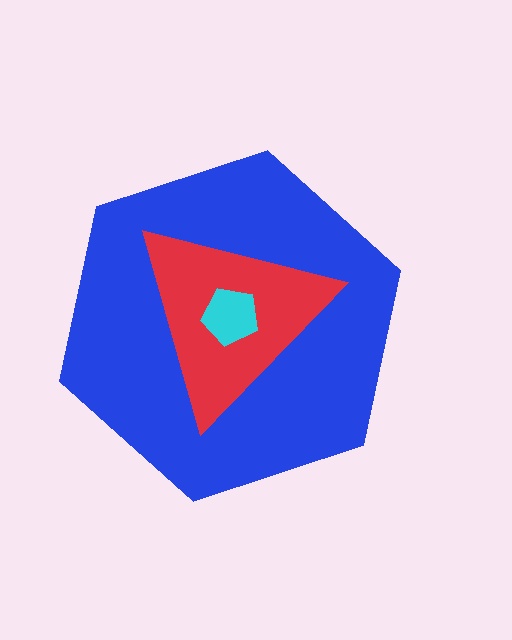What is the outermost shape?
The blue hexagon.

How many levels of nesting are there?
3.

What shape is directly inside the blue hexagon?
The red triangle.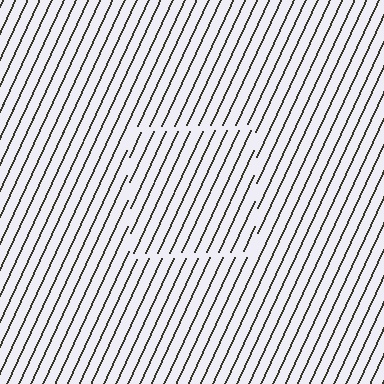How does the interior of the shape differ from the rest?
The interior of the shape contains the same grating, shifted by half a period — the contour is defined by the phase discontinuity where line-ends from the inner and outer gratings abut.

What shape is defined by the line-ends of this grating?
An illusory square. The interior of the shape contains the same grating, shifted by half a period — the contour is defined by the phase discontinuity where line-ends from the inner and outer gratings abut.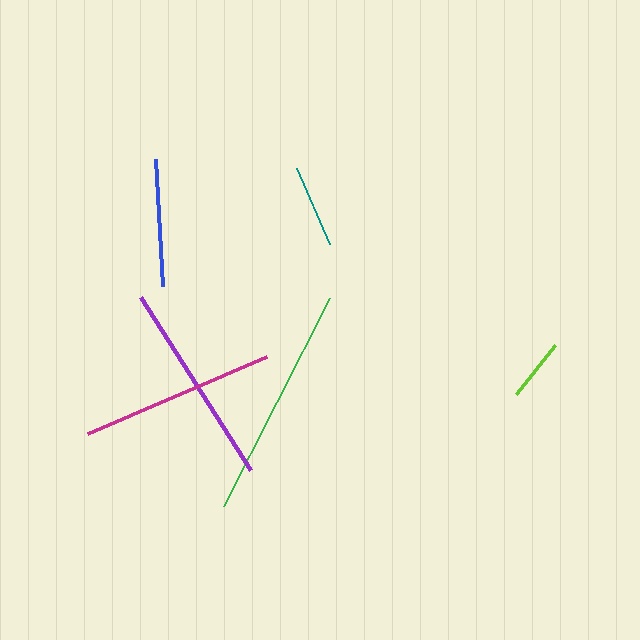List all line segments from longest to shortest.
From longest to shortest: green, purple, magenta, blue, teal, lime.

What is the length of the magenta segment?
The magenta segment is approximately 194 pixels long.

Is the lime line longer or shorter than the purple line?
The purple line is longer than the lime line.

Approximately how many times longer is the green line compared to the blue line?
The green line is approximately 1.8 times the length of the blue line.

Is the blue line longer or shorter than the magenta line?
The magenta line is longer than the blue line.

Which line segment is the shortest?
The lime line is the shortest at approximately 62 pixels.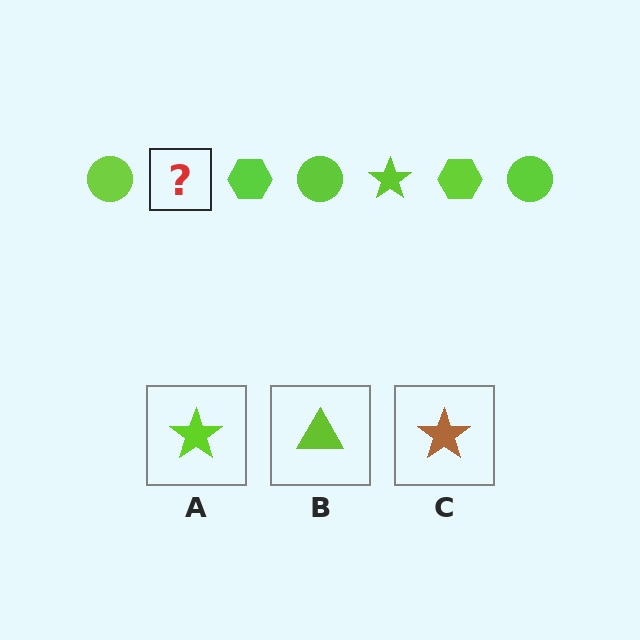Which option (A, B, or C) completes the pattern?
A.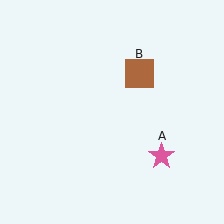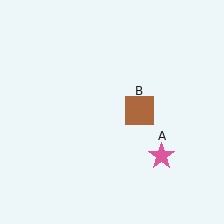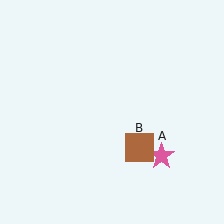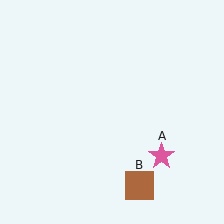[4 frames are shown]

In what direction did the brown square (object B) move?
The brown square (object B) moved down.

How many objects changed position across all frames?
1 object changed position: brown square (object B).